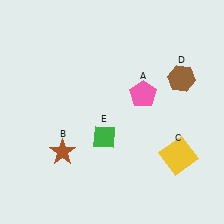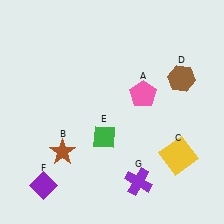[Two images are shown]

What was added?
A purple diamond (F), a purple cross (G) were added in Image 2.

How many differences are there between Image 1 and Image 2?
There are 2 differences between the two images.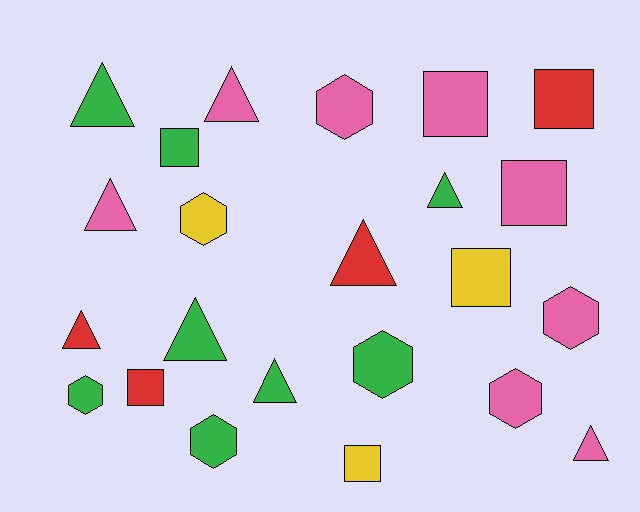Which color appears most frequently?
Green, with 8 objects.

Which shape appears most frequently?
Triangle, with 9 objects.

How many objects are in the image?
There are 23 objects.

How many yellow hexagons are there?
There is 1 yellow hexagon.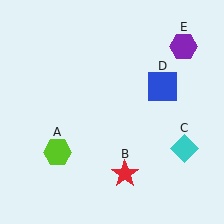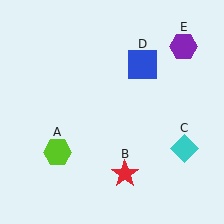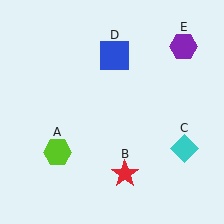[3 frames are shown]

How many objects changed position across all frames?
1 object changed position: blue square (object D).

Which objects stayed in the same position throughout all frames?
Lime hexagon (object A) and red star (object B) and cyan diamond (object C) and purple hexagon (object E) remained stationary.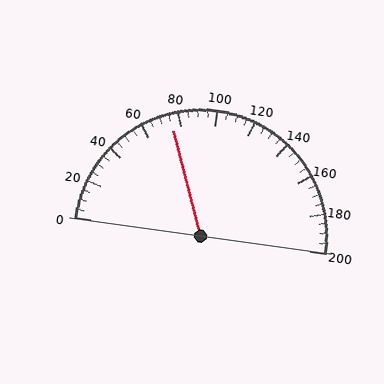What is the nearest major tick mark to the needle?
The nearest major tick mark is 80.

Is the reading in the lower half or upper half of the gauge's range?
The reading is in the lower half of the range (0 to 200).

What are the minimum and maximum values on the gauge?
The gauge ranges from 0 to 200.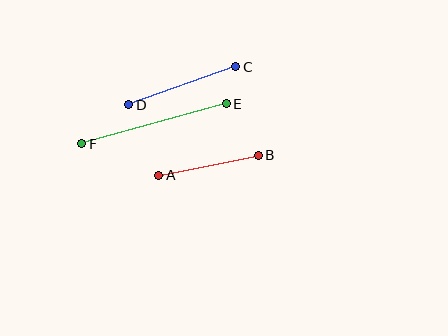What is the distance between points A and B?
The distance is approximately 101 pixels.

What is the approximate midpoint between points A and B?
The midpoint is at approximately (208, 165) pixels.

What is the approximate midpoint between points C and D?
The midpoint is at approximately (182, 86) pixels.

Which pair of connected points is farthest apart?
Points E and F are farthest apart.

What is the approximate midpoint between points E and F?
The midpoint is at approximately (154, 124) pixels.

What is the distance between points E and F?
The distance is approximately 150 pixels.